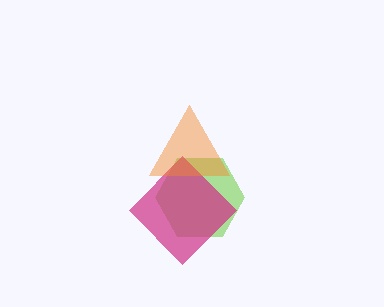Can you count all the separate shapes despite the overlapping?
Yes, there are 3 separate shapes.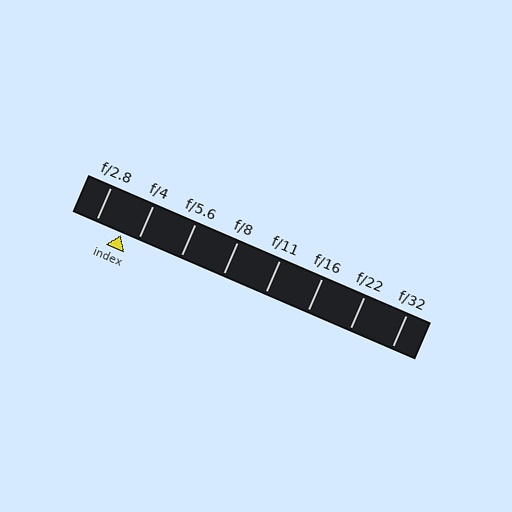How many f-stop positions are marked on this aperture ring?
There are 8 f-stop positions marked.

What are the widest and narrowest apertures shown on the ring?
The widest aperture shown is f/2.8 and the narrowest is f/32.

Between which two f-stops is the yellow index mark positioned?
The index mark is between f/2.8 and f/4.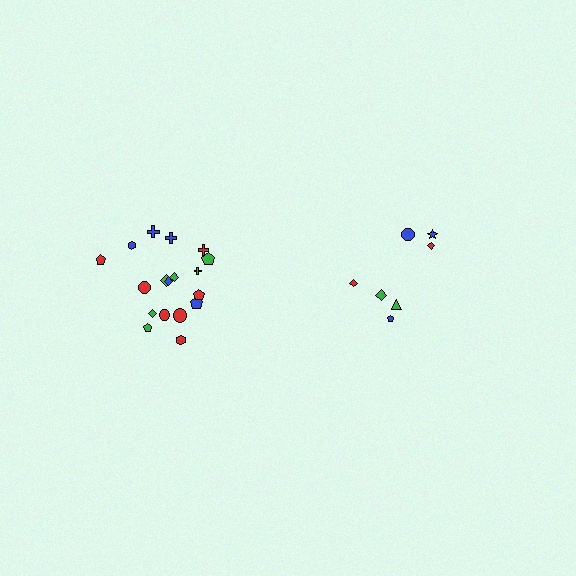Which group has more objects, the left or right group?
The left group.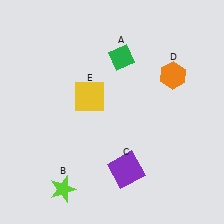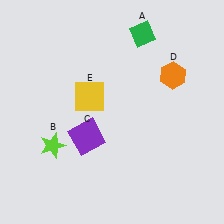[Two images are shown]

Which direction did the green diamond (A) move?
The green diamond (A) moved up.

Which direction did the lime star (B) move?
The lime star (B) moved up.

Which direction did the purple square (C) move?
The purple square (C) moved left.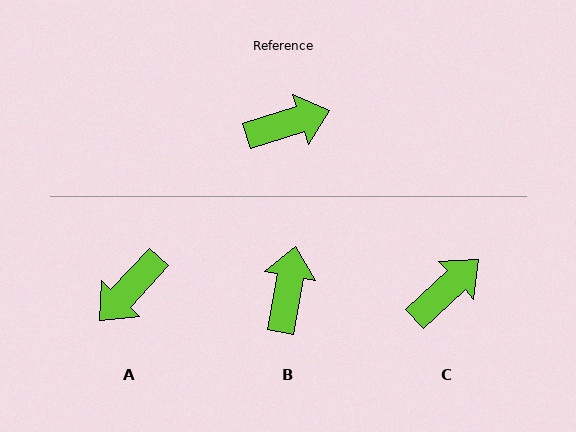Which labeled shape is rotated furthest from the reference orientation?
A, about 150 degrees away.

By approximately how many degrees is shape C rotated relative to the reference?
Approximately 25 degrees counter-clockwise.